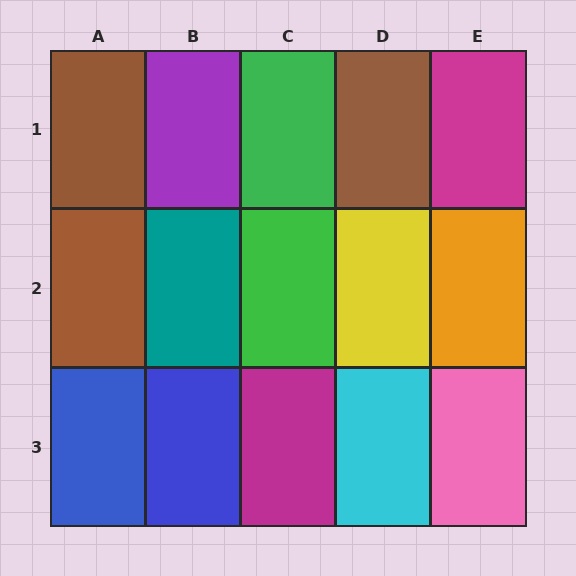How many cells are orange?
1 cell is orange.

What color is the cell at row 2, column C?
Green.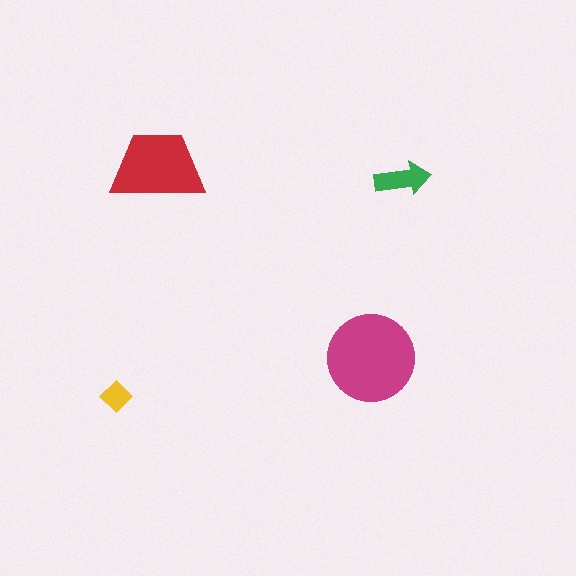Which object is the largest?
The magenta circle.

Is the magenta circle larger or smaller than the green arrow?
Larger.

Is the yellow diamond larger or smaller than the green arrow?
Smaller.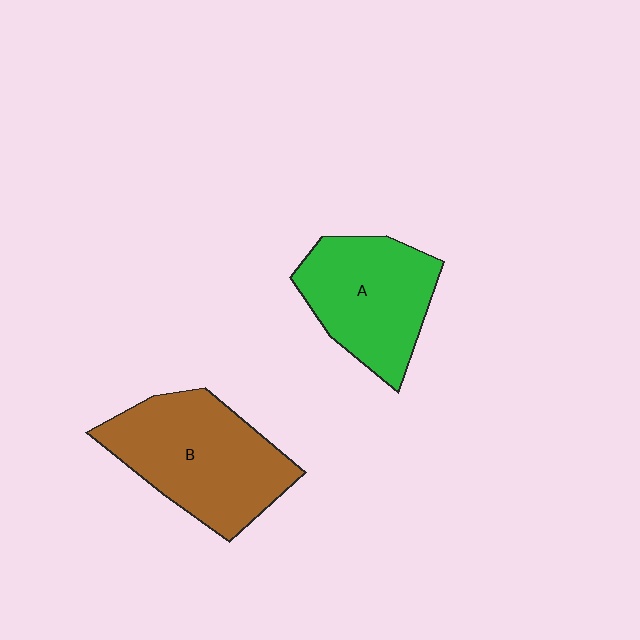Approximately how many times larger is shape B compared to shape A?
Approximately 1.2 times.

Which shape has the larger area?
Shape B (brown).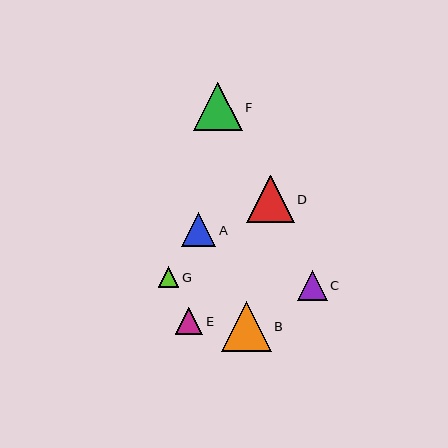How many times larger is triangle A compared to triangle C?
Triangle A is approximately 1.1 times the size of triangle C.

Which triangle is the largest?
Triangle B is the largest with a size of approximately 50 pixels.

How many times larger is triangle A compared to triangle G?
Triangle A is approximately 1.7 times the size of triangle G.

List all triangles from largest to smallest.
From largest to smallest: B, F, D, A, C, E, G.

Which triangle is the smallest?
Triangle G is the smallest with a size of approximately 20 pixels.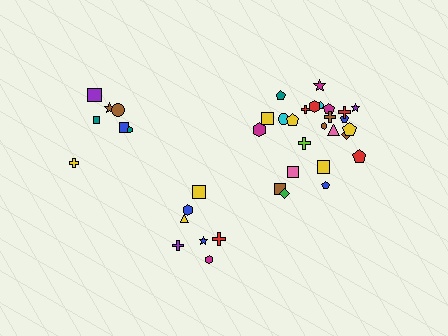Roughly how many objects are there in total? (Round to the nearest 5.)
Roughly 40 objects in total.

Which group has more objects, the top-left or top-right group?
The top-right group.